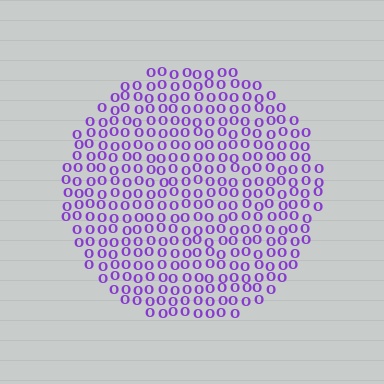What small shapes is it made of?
It is made of small letter O's.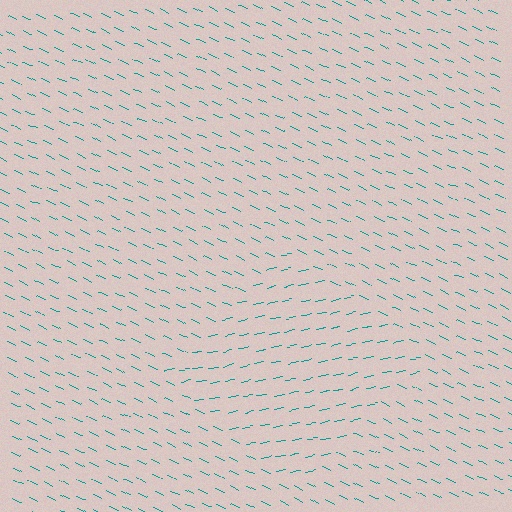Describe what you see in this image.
The image is filled with small teal line segments. A diamond region in the image has lines oriented differently from the surrounding lines, creating a visible texture boundary.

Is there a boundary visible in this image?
Yes, there is a texture boundary formed by a change in line orientation.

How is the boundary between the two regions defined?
The boundary is defined purely by a change in line orientation (approximately 37 degrees difference). All lines are the same color and thickness.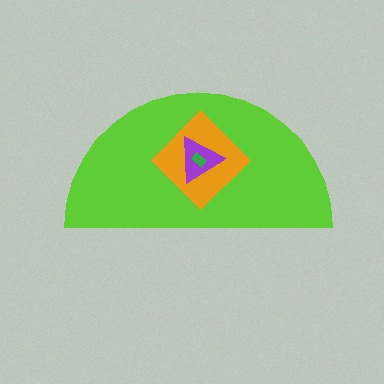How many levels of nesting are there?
4.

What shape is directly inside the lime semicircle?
The orange diamond.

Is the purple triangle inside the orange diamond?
Yes.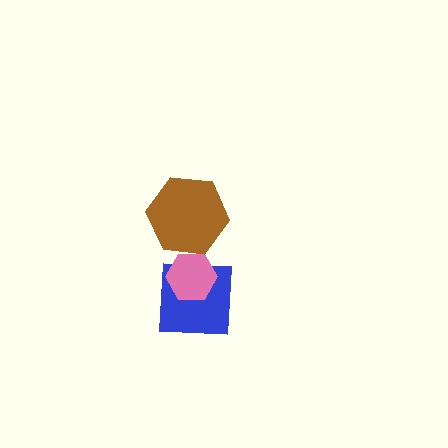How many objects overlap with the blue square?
1 object overlaps with the blue square.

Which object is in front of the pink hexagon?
The brown hexagon is in front of the pink hexagon.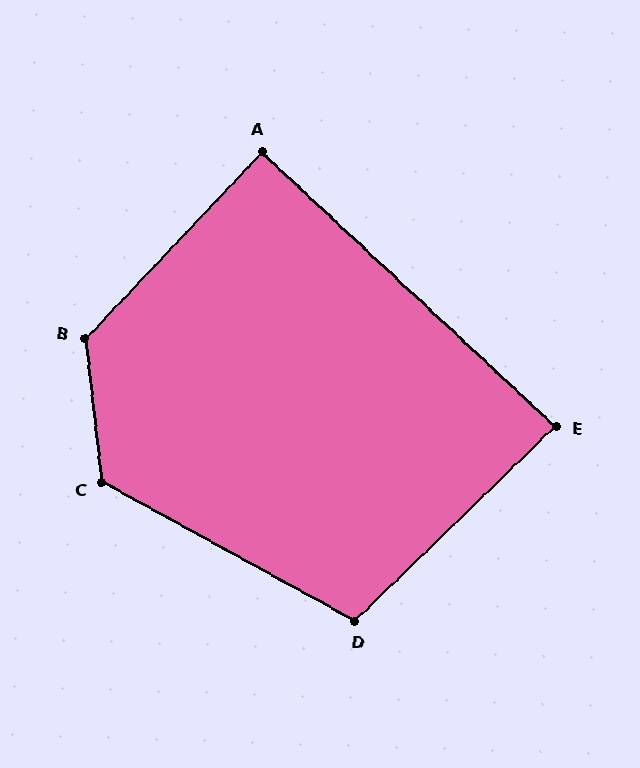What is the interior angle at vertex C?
Approximately 125 degrees (obtuse).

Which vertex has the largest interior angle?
B, at approximately 130 degrees.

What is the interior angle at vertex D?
Approximately 107 degrees (obtuse).